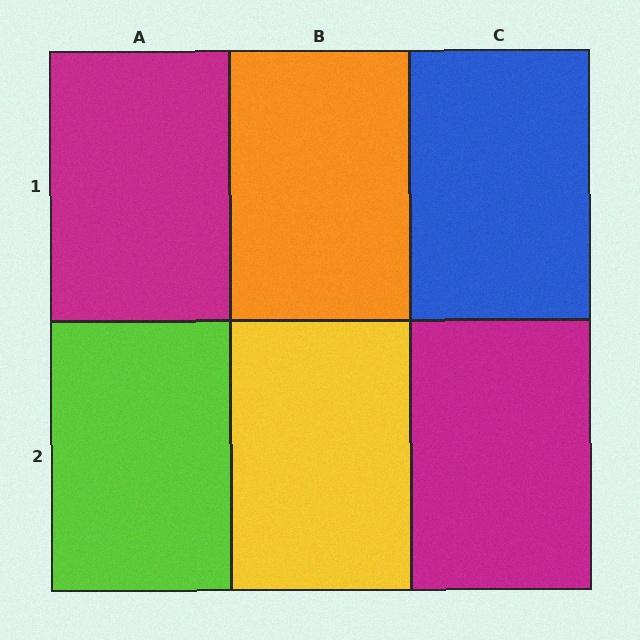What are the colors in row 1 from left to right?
Magenta, orange, blue.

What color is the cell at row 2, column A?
Lime.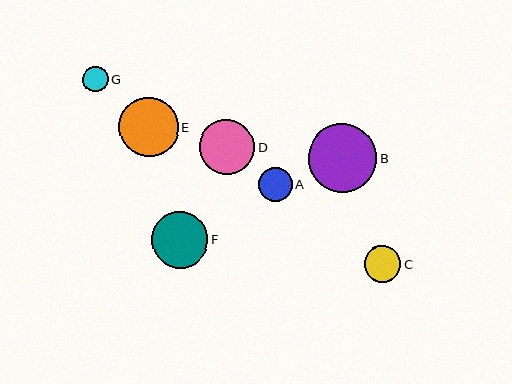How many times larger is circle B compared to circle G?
Circle B is approximately 2.7 times the size of circle G.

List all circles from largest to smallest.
From largest to smallest: B, E, F, D, C, A, G.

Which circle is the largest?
Circle B is the largest with a size of approximately 69 pixels.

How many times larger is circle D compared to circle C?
Circle D is approximately 1.5 times the size of circle C.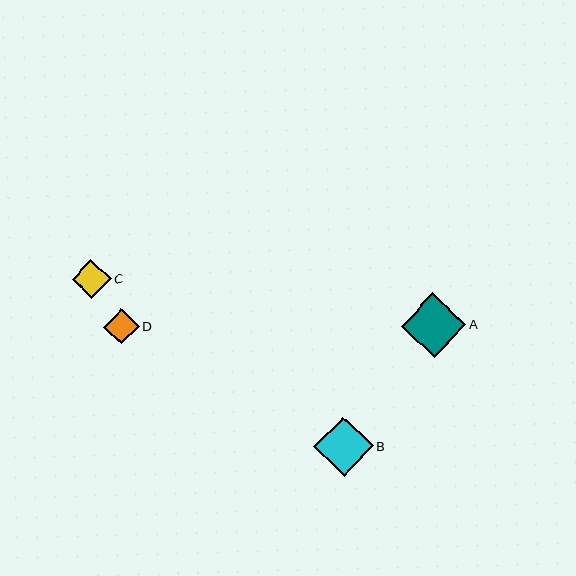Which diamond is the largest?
Diamond A is the largest with a size of approximately 64 pixels.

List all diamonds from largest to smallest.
From largest to smallest: A, B, C, D.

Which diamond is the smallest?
Diamond D is the smallest with a size of approximately 35 pixels.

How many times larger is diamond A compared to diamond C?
Diamond A is approximately 1.7 times the size of diamond C.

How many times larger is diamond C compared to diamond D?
Diamond C is approximately 1.1 times the size of diamond D.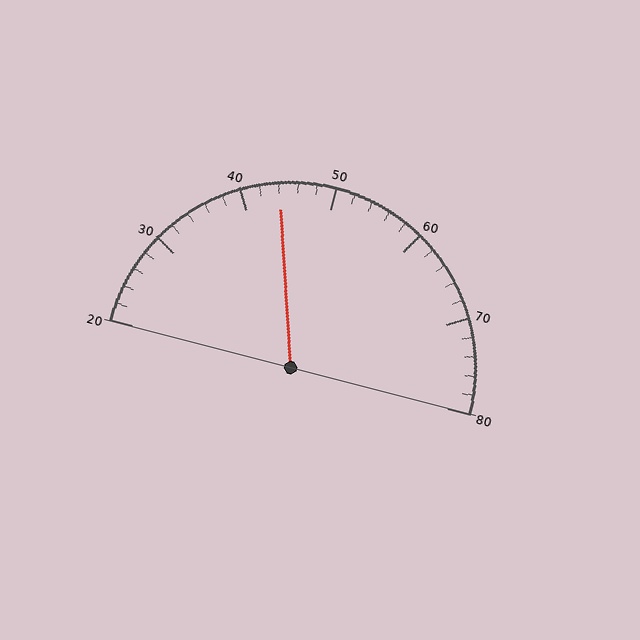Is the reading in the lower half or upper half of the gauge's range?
The reading is in the lower half of the range (20 to 80).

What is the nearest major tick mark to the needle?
The nearest major tick mark is 40.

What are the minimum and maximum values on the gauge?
The gauge ranges from 20 to 80.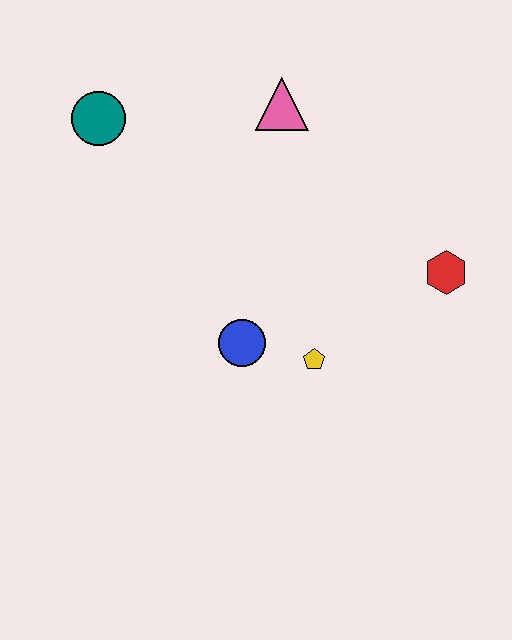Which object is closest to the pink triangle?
The teal circle is closest to the pink triangle.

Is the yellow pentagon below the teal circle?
Yes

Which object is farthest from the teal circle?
The red hexagon is farthest from the teal circle.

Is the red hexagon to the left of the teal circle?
No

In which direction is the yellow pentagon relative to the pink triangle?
The yellow pentagon is below the pink triangle.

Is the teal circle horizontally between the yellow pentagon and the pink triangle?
No